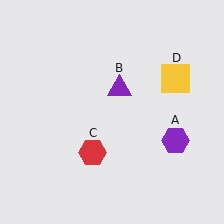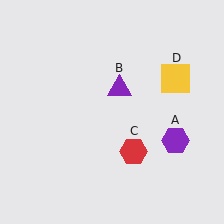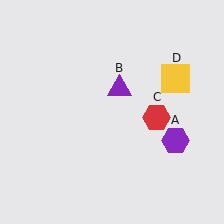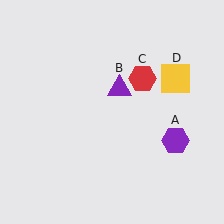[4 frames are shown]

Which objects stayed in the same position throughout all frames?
Purple hexagon (object A) and purple triangle (object B) and yellow square (object D) remained stationary.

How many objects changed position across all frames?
1 object changed position: red hexagon (object C).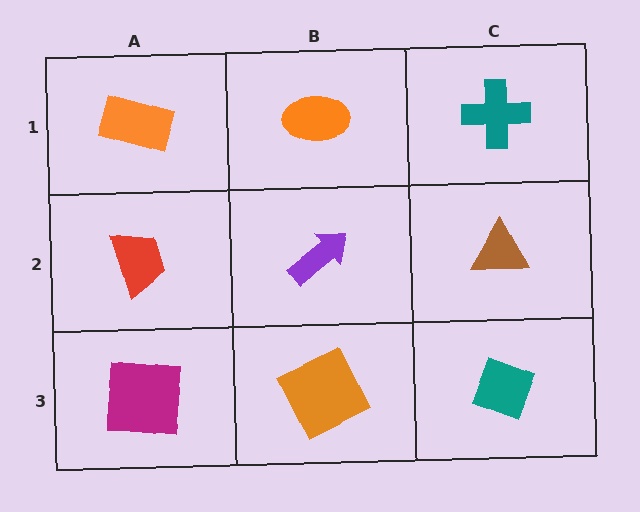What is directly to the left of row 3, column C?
An orange square.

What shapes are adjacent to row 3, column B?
A purple arrow (row 2, column B), a magenta square (row 3, column A), a teal diamond (row 3, column C).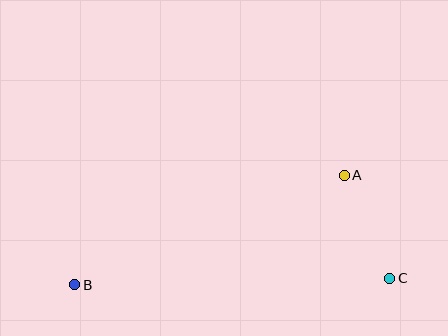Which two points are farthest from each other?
Points B and C are farthest from each other.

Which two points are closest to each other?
Points A and C are closest to each other.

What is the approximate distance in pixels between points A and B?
The distance between A and B is approximately 291 pixels.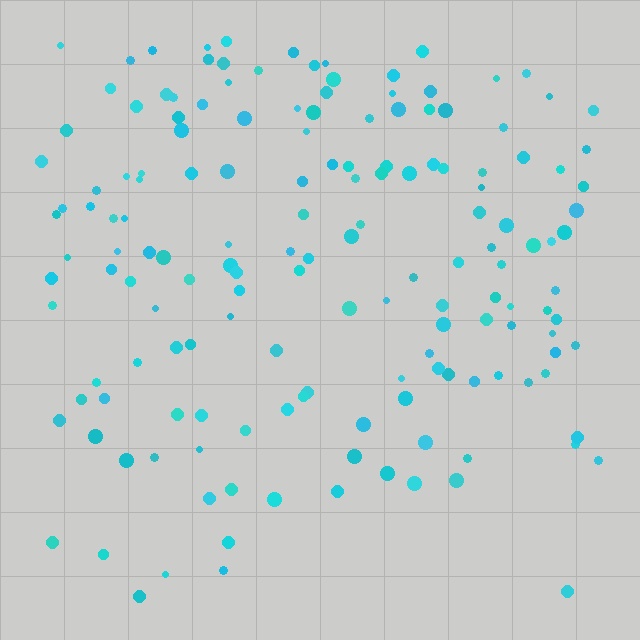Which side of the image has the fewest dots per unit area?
The bottom.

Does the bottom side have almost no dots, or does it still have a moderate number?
Still a moderate number, just noticeably fewer than the top.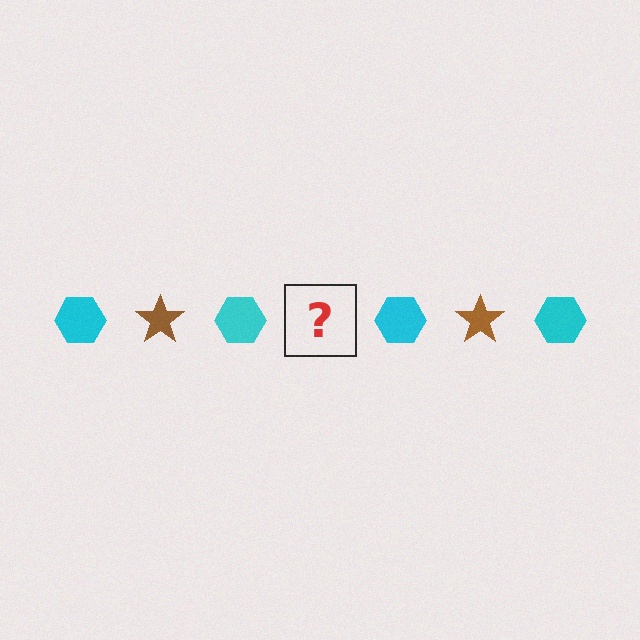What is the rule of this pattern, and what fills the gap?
The rule is that the pattern alternates between cyan hexagon and brown star. The gap should be filled with a brown star.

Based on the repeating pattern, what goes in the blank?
The blank should be a brown star.